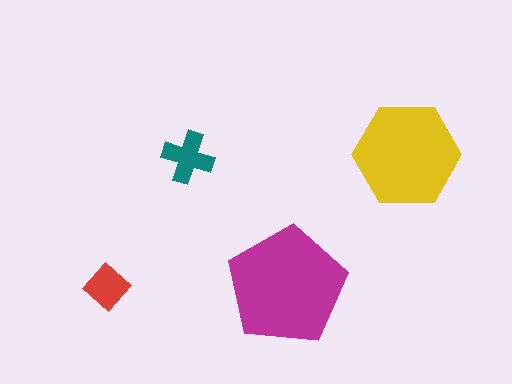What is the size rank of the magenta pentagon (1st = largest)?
1st.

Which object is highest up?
The yellow hexagon is topmost.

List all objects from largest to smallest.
The magenta pentagon, the yellow hexagon, the teal cross, the red diamond.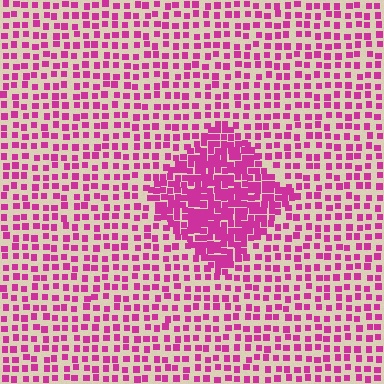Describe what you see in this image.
The image contains small magenta elements arranged at two different densities. A diamond-shaped region is visible where the elements are more densely packed than the surrounding area.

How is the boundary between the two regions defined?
The boundary is defined by a change in element density (approximately 2.3x ratio). All elements are the same color, size, and shape.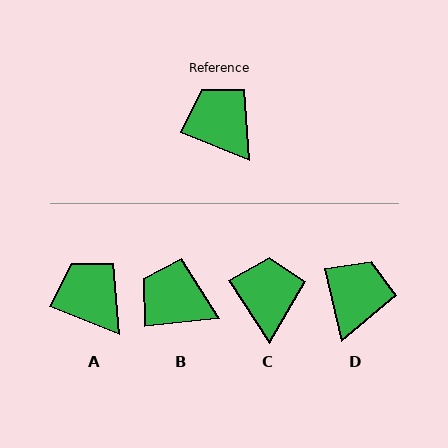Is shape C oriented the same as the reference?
No, it is off by about 34 degrees.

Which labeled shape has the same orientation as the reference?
A.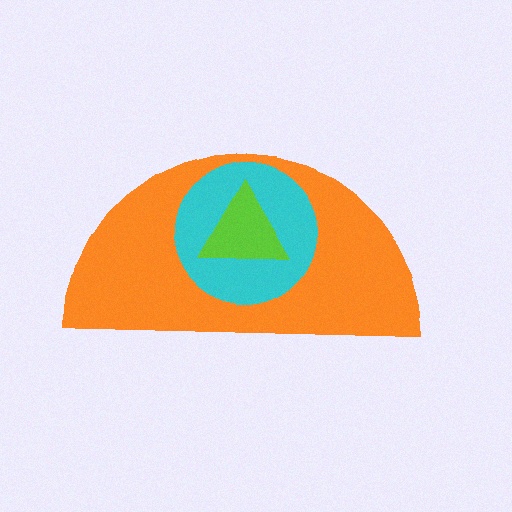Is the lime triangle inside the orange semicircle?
Yes.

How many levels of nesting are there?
3.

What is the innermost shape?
The lime triangle.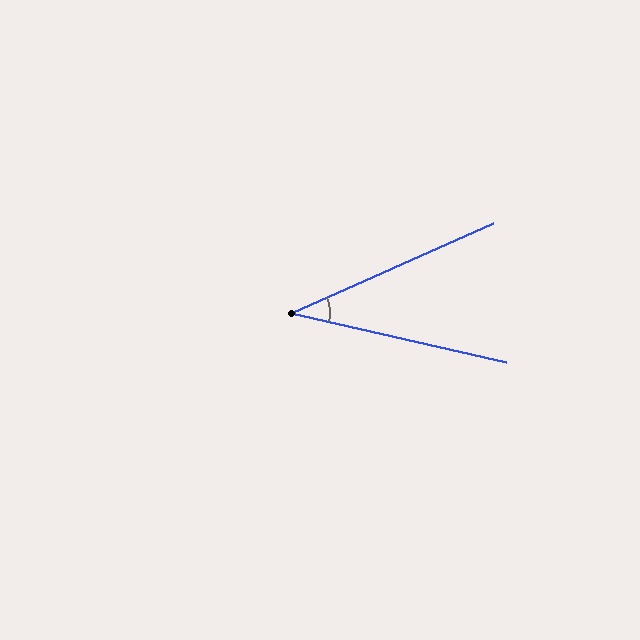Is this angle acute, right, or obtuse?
It is acute.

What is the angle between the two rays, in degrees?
Approximately 37 degrees.